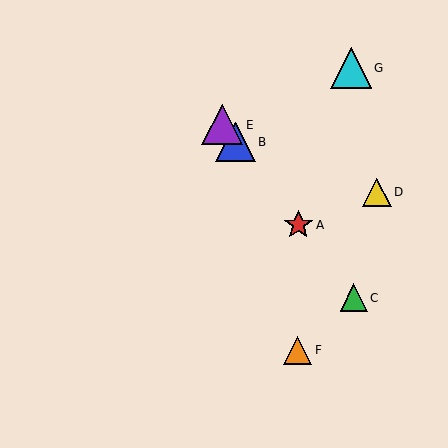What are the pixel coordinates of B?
Object B is at (236, 142).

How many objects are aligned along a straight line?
4 objects (A, B, C, E) are aligned along a straight line.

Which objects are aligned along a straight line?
Objects A, B, C, E are aligned along a straight line.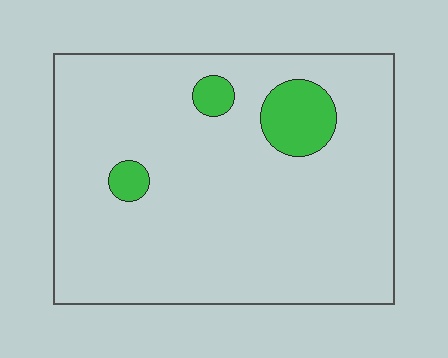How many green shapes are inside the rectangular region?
3.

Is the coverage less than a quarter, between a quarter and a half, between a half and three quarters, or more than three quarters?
Less than a quarter.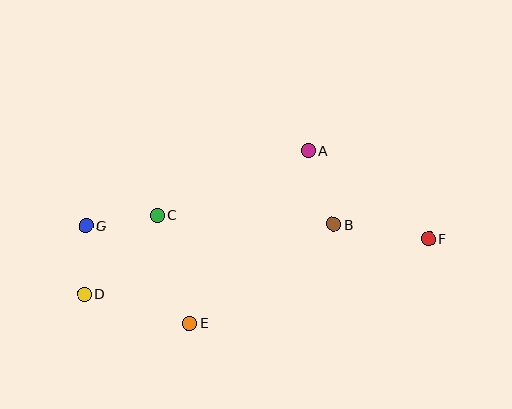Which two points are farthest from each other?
Points D and F are farthest from each other.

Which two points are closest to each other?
Points D and G are closest to each other.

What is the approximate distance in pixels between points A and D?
The distance between A and D is approximately 266 pixels.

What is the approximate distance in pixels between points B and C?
The distance between B and C is approximately 177 pixels.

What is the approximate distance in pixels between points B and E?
The distance between B and E is approximately 175 pixels.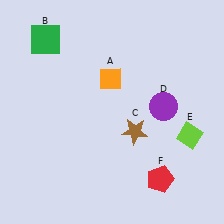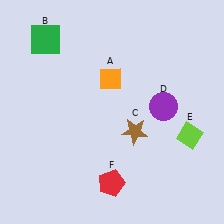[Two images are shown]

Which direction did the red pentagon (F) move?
The red pentagon (F) moved left.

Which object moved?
The red pentagon (F) moved left.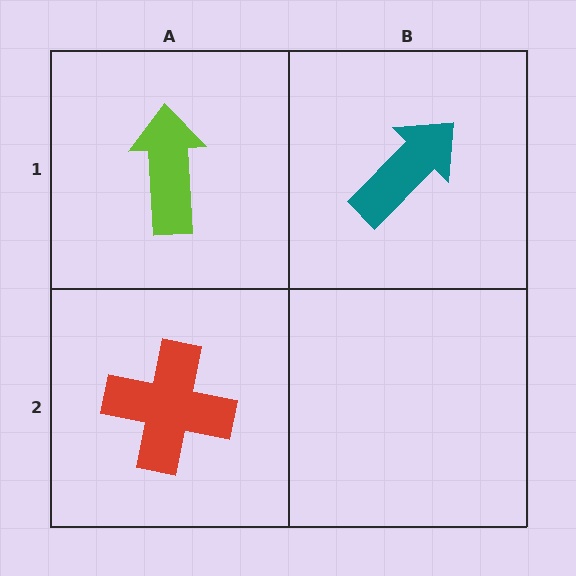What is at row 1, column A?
A lime arrow.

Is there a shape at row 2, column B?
No, that cell is empty.